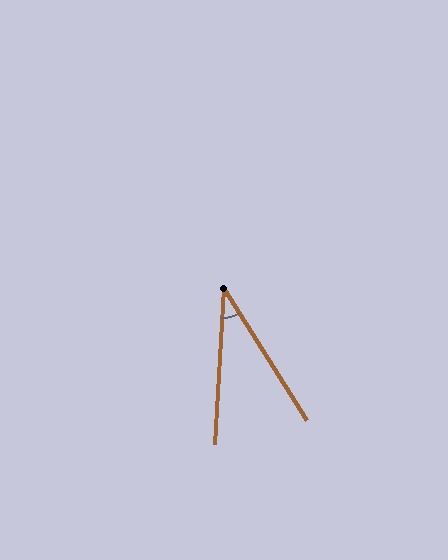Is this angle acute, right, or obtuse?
It is acute.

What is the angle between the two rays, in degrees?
Approximately 35 degrees.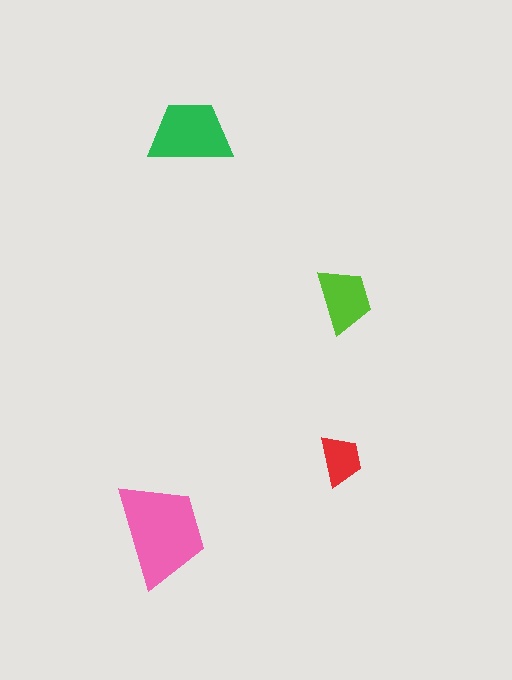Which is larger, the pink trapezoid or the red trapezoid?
The pink one.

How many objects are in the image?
There are 4 objects in the image.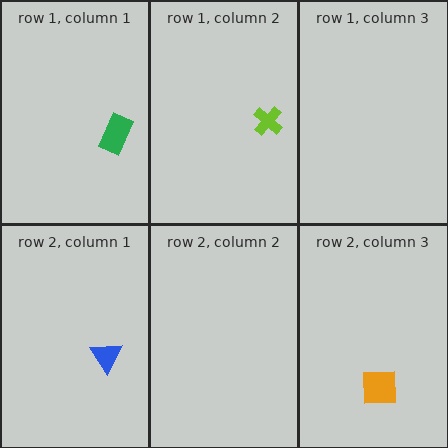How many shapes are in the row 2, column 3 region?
1.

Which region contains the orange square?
The row 2, column 3 region.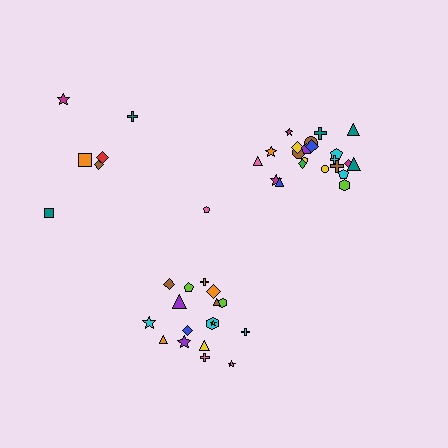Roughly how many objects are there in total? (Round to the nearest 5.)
Roughly 45 objects in total.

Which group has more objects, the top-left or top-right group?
The top-right group.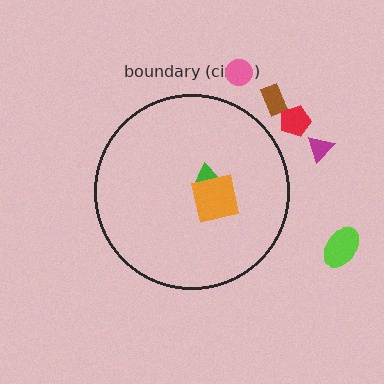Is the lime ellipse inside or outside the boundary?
Outside.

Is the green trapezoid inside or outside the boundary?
Inside.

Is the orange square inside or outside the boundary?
Inside.